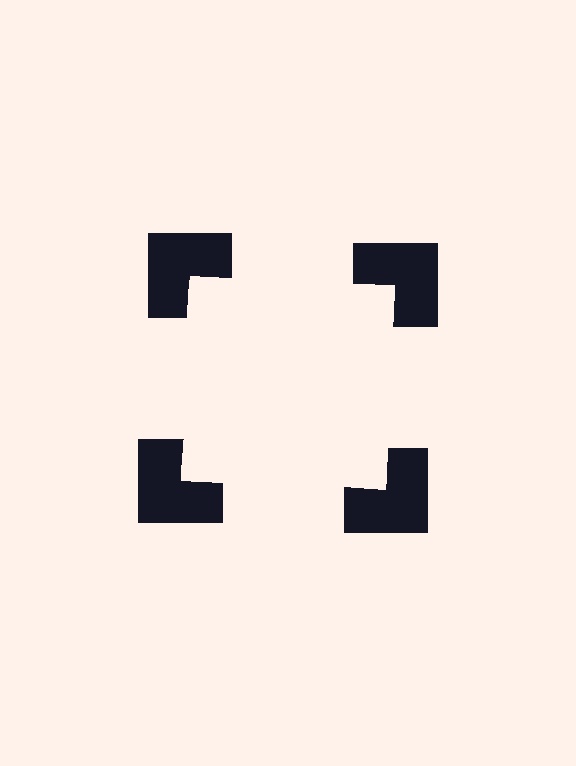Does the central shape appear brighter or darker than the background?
It typically appears slightly brighter than the background, even though no actual brightness change is drawn.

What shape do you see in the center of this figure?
An illusory square — its edges are inferred from the aligned wedge cuts in the notched squares, not physically drawn.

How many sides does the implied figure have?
4 sides.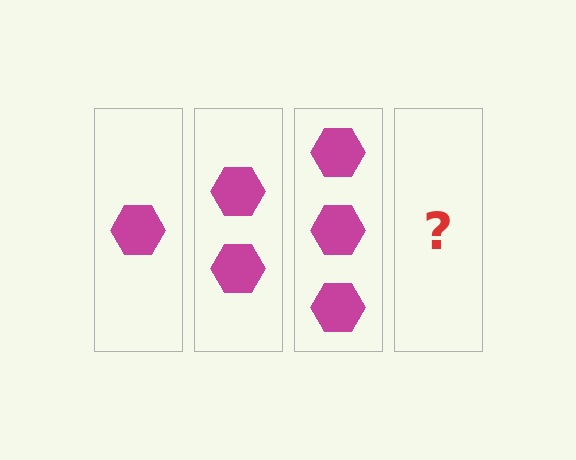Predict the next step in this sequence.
The next step is 4 hexagons.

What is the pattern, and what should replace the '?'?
The pattern is that each step adds one more hexagon. The '?' should be 4 hexagons.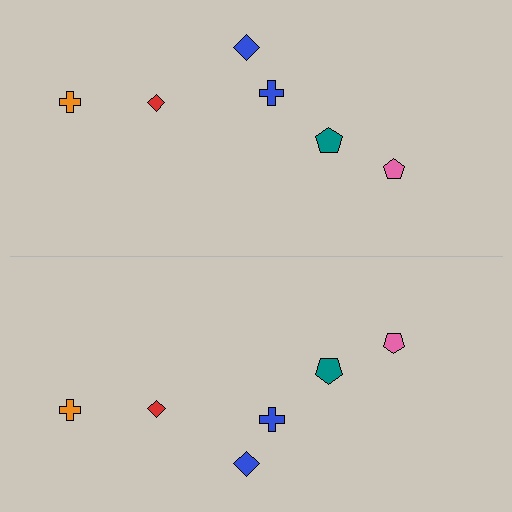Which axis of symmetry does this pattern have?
The pattern has a horizontal axis of symmetry running through the center of the image.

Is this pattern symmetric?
Yes, this pattern has bilateral (reflection) symmetry.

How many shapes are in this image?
There are 12 shapes in this image.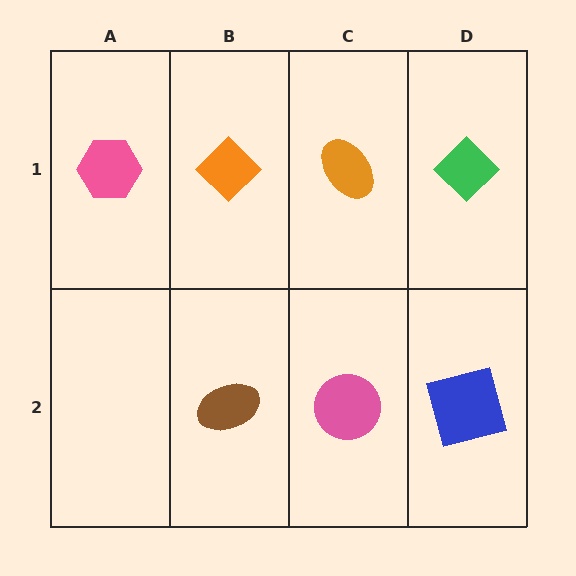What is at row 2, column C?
A pink circle.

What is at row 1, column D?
A green diamond.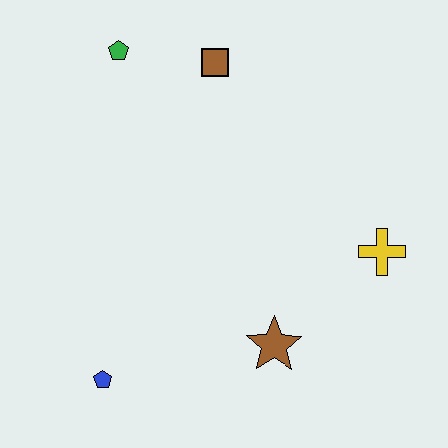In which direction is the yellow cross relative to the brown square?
The yellow cross is below the brown square.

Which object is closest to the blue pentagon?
The brown star is closest to the blue pentagon.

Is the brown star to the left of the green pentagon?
No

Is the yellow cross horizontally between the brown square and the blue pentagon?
No